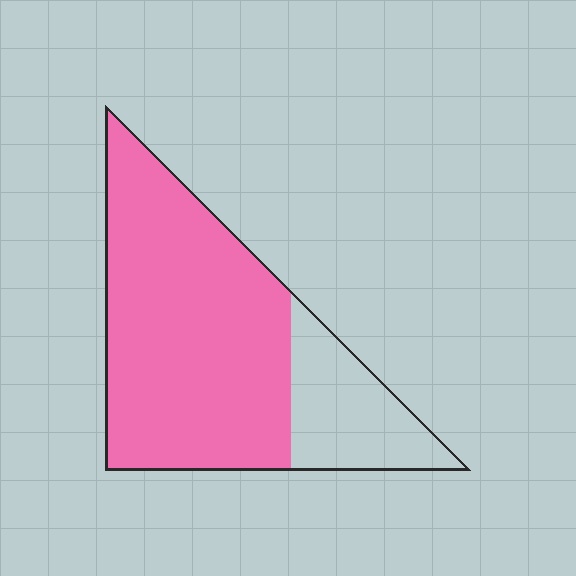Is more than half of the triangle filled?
Yes.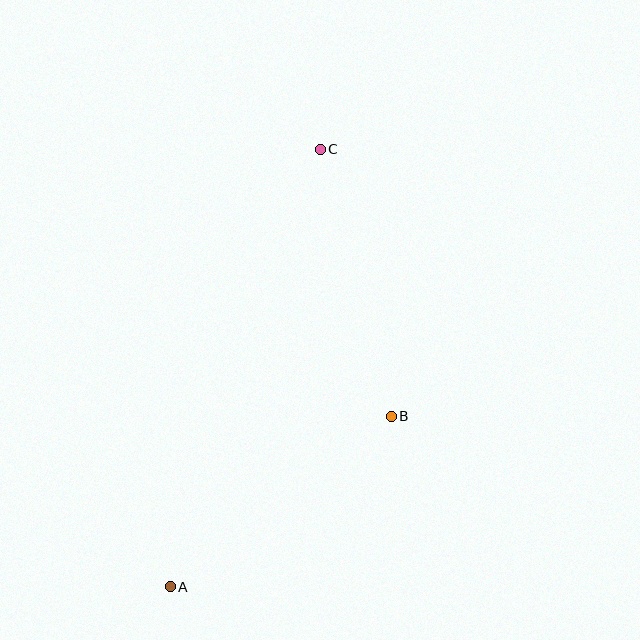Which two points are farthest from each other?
Points A and C are farthest from each other.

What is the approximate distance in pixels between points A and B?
The distance between A and B is approximately 279 pixels.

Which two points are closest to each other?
Points B and C are closest to each other.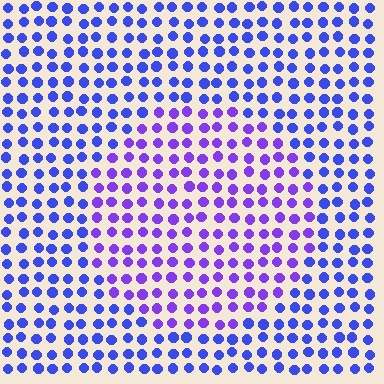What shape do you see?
I see a circle.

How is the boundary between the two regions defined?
The boundary is defined purely by a slight shift in hue (about 31 degrees). Spacing, size, and orientation are identical on both sides.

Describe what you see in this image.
The image is filled with small blue elements in a uniform arrangement. A circle-shaped region is visible where the elements are tinted to a slightly different hue, forming a subtle color boundary.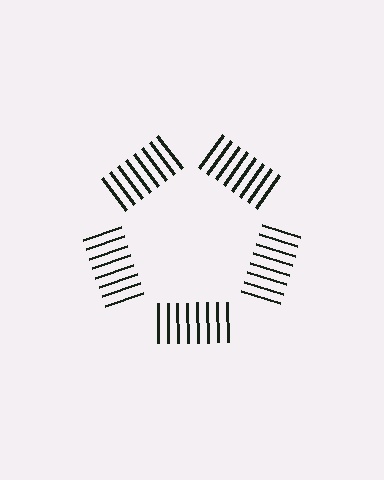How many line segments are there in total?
40 — 8 along each of the 5 edges.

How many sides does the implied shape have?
5 sides — the line-ends trace a pentagon.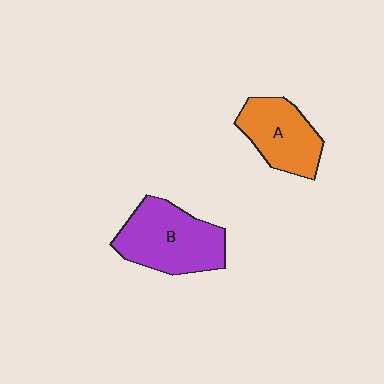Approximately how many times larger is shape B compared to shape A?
Approximately 1.3 times.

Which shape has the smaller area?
Shape A (orange).